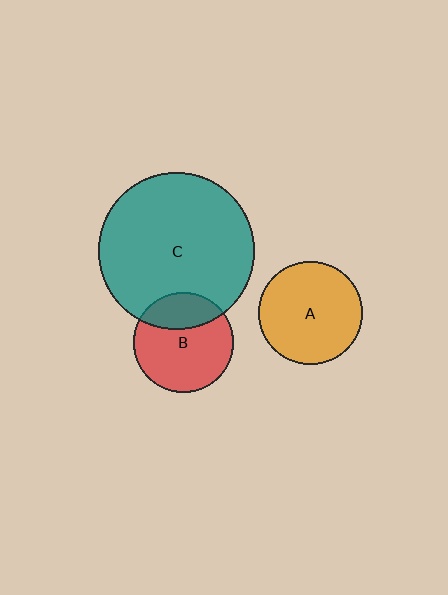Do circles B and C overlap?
Yes.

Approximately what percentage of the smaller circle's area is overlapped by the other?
Approximately 30%.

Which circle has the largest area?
Circle C (teal).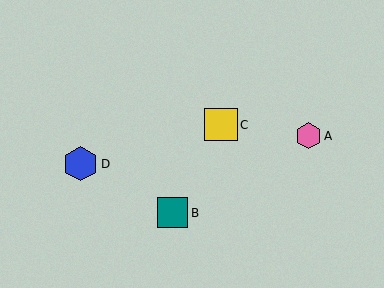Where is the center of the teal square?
The center of the teal square is at (173, 213).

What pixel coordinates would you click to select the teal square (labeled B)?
Click at (173, 213) to select the teal square B.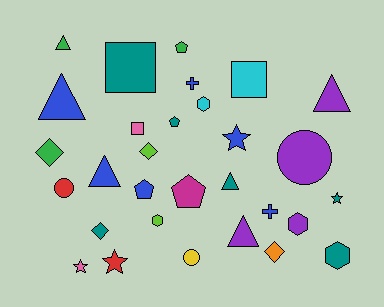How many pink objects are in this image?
There are 2 pink objects.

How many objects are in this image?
There are 30 objects.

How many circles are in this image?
There are 3 circles.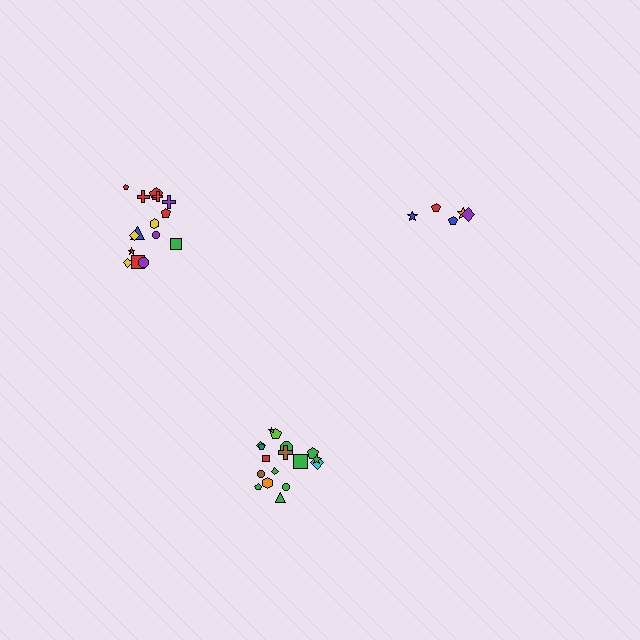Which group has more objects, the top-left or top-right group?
The top-left group.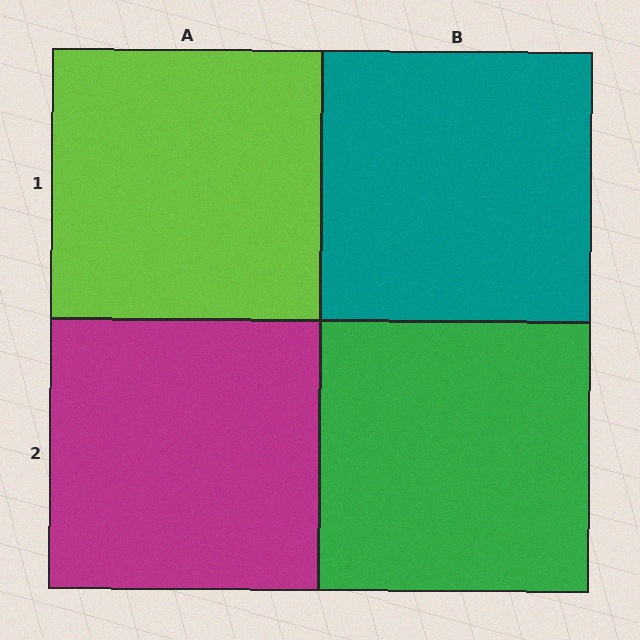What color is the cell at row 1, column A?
Lime.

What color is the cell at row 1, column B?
Teal.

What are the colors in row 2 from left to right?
Magenta, green.